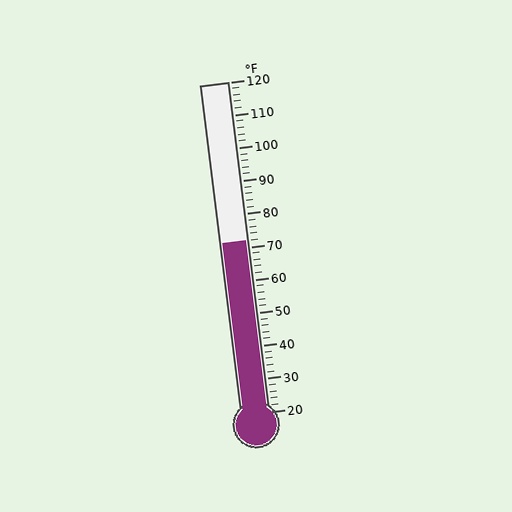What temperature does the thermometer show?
The thermometer shows approximately 72°F.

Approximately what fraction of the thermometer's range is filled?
The thermometer is filled to approximately 50% of its range.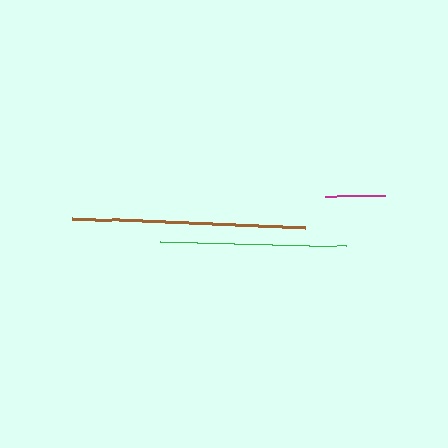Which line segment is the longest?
The brown line is the longest at approximately 233 pixels.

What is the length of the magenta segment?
The magenta segment is approximately 61 pixels long.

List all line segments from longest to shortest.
From longest to shortest: brown, green, magenta.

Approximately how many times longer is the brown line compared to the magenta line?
The brown line is approximately 3.8 times the length of the magenta line.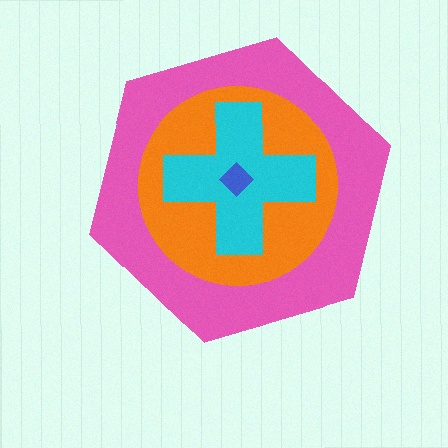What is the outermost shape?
The pink hexagon.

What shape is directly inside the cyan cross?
The blue diamond.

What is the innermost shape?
The blue diamond.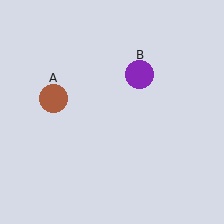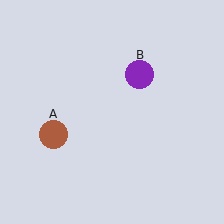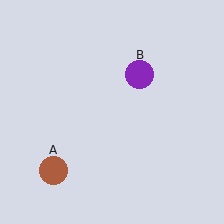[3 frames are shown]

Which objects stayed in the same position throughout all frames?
Purple circle (object B) remained stationary.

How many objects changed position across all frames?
1 object changed position: brown circle (object A).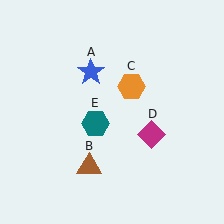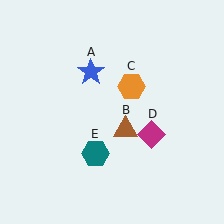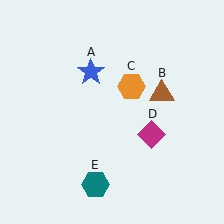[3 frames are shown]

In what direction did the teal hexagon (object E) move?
The teal hexagon (object E) moved down.